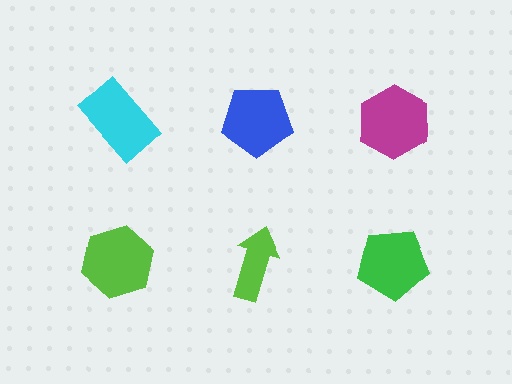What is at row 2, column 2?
A lime arrow.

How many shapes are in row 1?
3 shapes.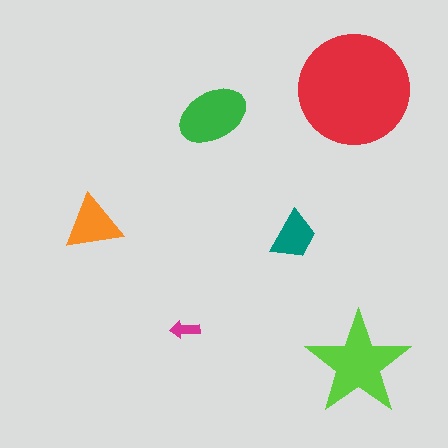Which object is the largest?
The red circle.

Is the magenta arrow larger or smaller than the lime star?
Smaller.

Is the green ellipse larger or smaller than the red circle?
Smaller.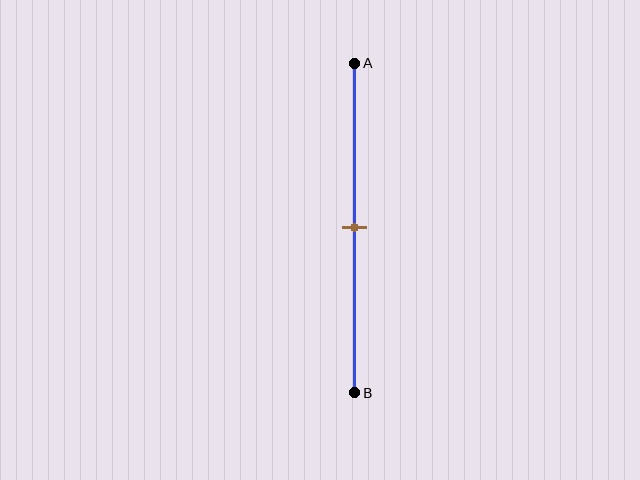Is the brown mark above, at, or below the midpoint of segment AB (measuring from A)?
The brown mark is approximately at the midpoint of segment AB.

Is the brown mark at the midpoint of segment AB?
Yes, the mark is approximately at the midpoint.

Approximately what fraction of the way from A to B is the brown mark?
The brown mark is approximately 50% of the way from A to B.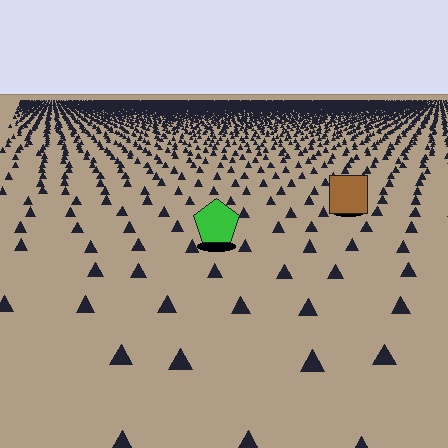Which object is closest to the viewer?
The green pentagon is closest. The texture marks near it are larger and more spread out.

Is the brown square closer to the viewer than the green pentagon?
No. The green pentagon is closer — you can tell from the texture gradient: the ground texture is coarser near it.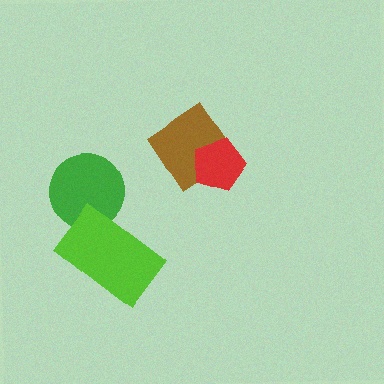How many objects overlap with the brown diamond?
1 object overlaps with the brown diamond.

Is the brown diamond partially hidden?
Yes, it is partially covered by another shape.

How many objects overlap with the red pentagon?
1 object overlaps with the red pentagon.